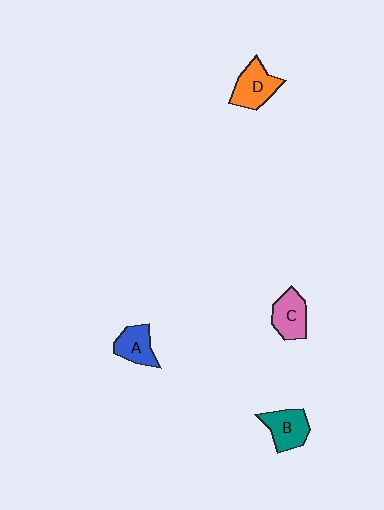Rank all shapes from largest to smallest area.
From largest to smallest: D (orange), B (teal), C (pink), A (blue).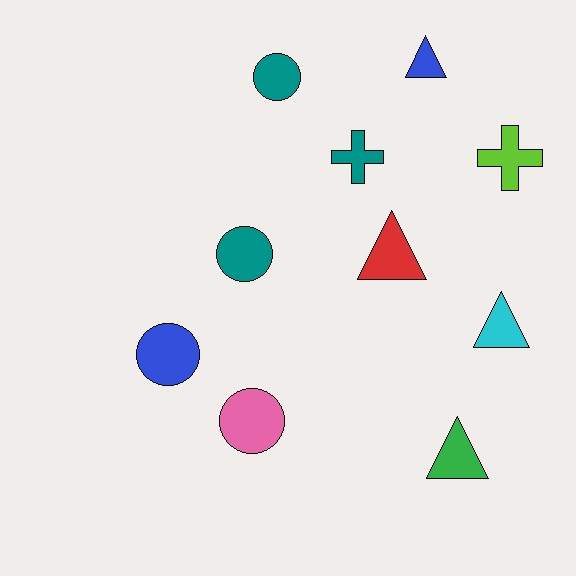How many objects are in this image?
There are 10 objects.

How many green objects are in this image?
There is 1 green object.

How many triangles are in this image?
There are 4 triangles.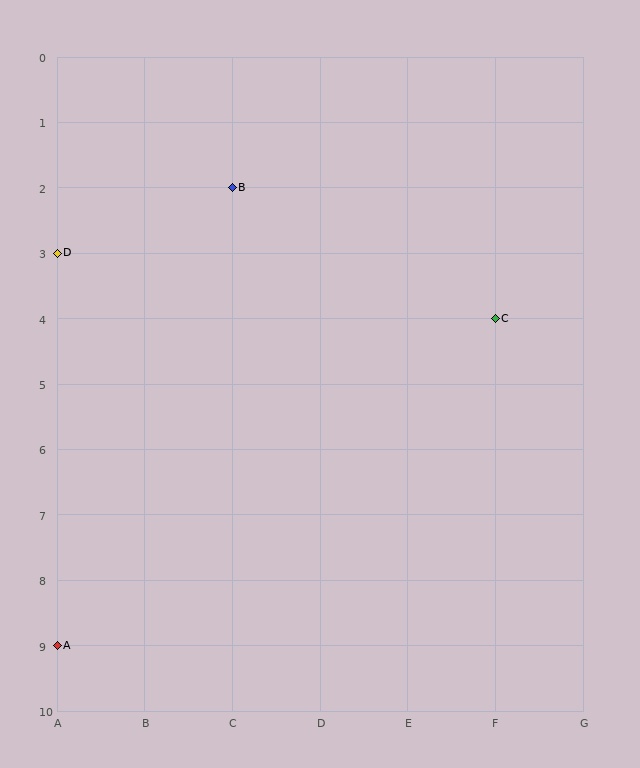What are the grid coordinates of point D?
Point D is at grid coordinates (A, 3).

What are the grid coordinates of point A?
Point A is at grid coordinates (A, 9).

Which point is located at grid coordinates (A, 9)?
Point A is at (A, 9).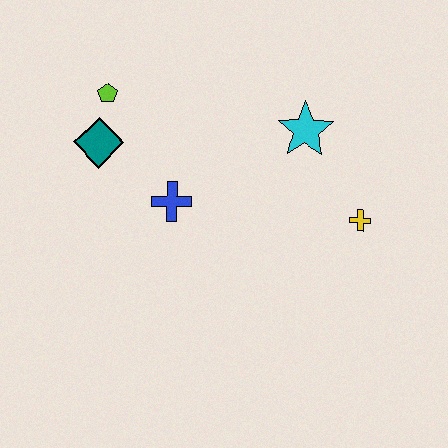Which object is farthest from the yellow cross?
The lime pentagon is farthest from the yellow cross.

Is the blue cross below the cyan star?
Yes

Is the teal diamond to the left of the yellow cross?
Yes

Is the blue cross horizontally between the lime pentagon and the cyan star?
Yes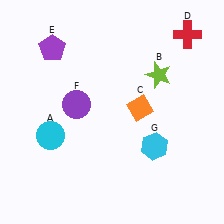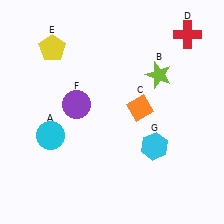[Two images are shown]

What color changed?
The pentagon (E) changed from purple in Image 1 to yellow in Image 2.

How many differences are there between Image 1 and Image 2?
There is 1 difference between the two images.